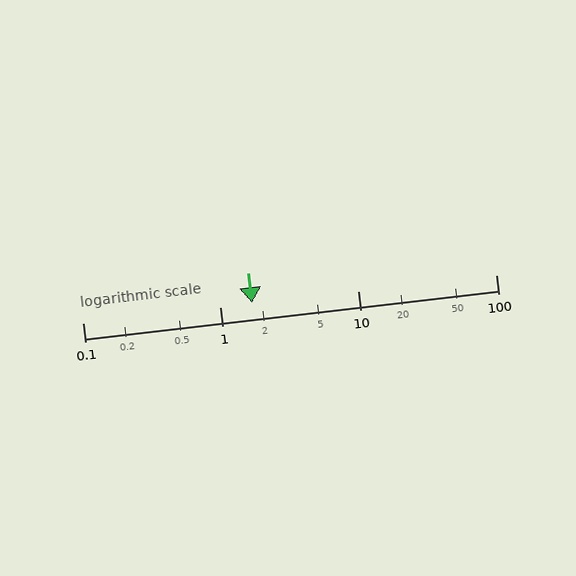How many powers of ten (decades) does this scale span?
The scale spans 3 decades, from 0.1 to 100.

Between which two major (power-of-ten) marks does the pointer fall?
The pointer is between 1 and 10.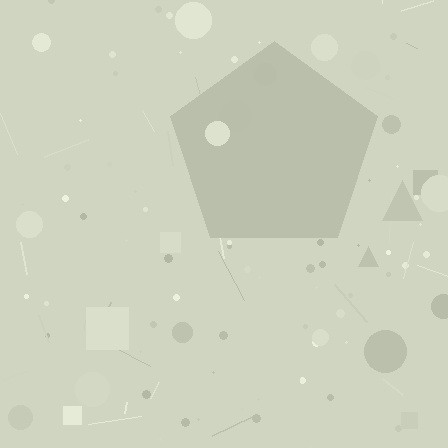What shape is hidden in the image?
A pentagon is hidden in the image.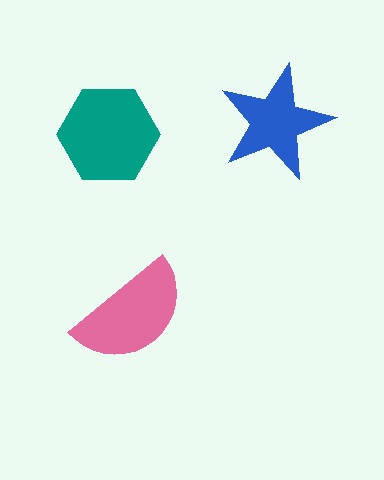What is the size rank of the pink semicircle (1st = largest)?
2nd.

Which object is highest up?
The blue star is topmost.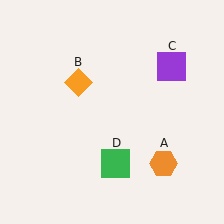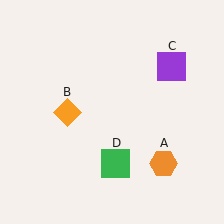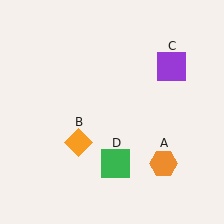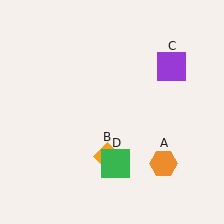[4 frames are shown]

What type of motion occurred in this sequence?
The orange diamond (object B) rotated counterclockwise around the center of the scene.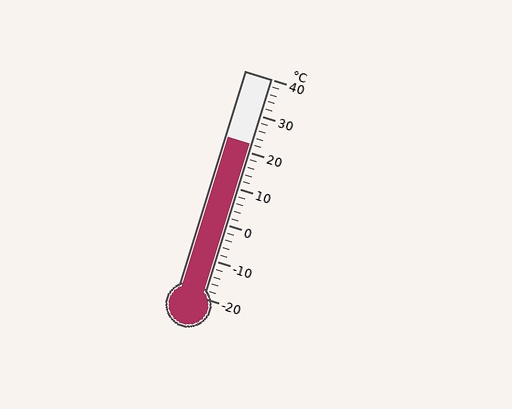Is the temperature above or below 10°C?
The temperature is above 10°C.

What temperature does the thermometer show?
The thermometer shows approximately 22°C.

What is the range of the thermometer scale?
The thermometer scale ranges from -20°C to 40°C.